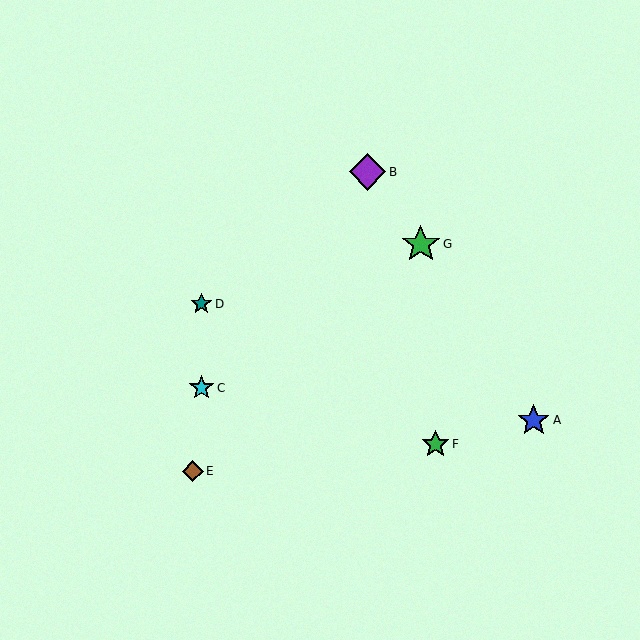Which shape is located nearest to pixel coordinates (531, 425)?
The blue star (labeled A) at (534, 420) is nearest to that location.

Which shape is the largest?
The green star (labeled G) is the largest.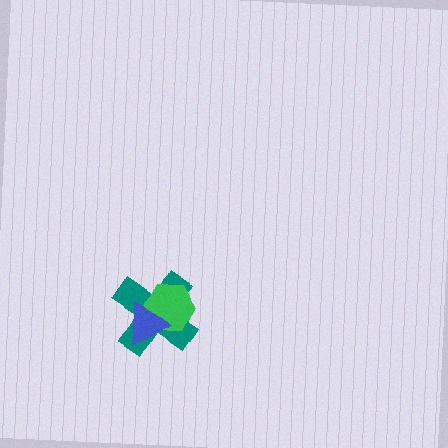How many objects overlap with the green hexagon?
2 objects overlap with the green hexagon.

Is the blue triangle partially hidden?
No, no other shape covers it.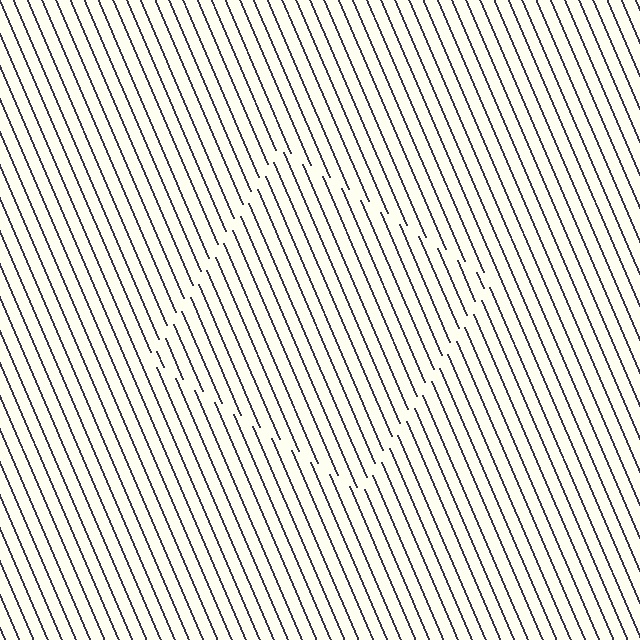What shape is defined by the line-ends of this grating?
An illusory square. The interior of the shape contains the same grating, shifted by half a period — the contour is defined by the phase discontinuity where line-ends from the inner and outer gratings abut.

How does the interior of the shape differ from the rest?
The interior of the shape contains the same grating, shifted by half a period — the contour is defined by the phase discontinuity where line-ends from the inner and outer gratings abut.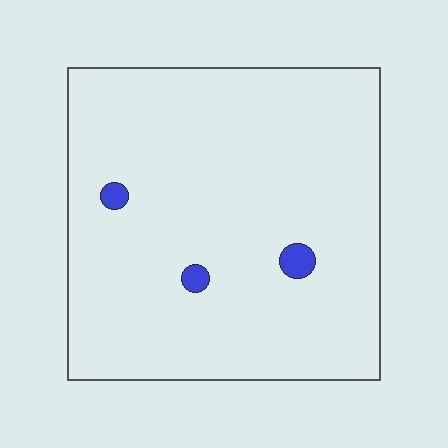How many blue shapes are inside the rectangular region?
3.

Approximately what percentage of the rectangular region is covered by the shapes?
Approximately 0%.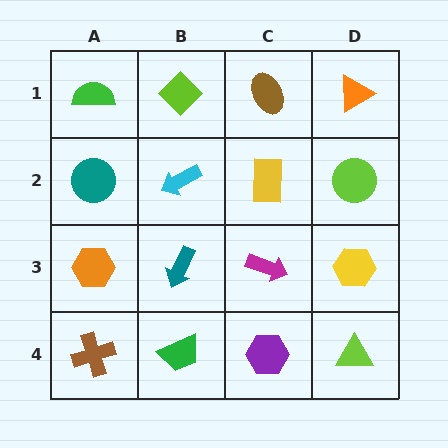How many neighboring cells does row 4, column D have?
2.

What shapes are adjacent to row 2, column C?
A brown ellipse (row 1, column C), a magenta arrow (row 3, column C), a cyan arrow (row 2, column B), a lime circle (row 2, column D).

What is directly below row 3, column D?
A lime triangle.